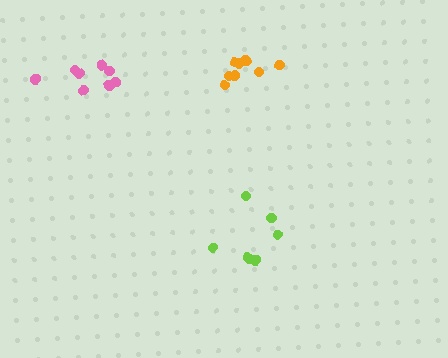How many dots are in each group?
Group 1: 8 dots, Group 2: 7 dots, Group 3: 8 dots (23 total).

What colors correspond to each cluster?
The clusters are colored: orange, lime, pink.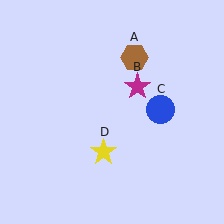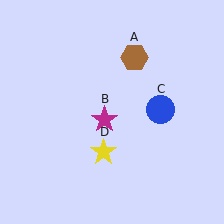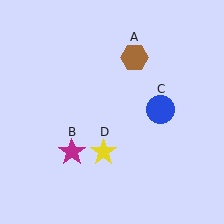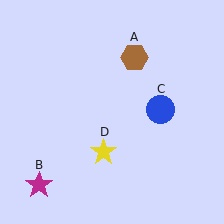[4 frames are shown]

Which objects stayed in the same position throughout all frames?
Brown hexagon (object A) and blue circle (object C) and yellow star (object D) remained stationary.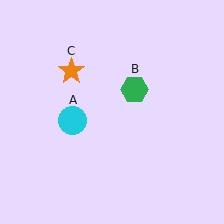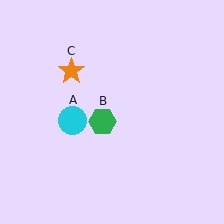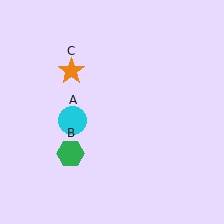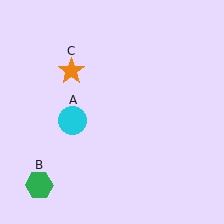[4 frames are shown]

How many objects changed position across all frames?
1 object changed position: green hexagon (object B).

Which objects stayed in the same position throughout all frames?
Cyan circle (object A) and orange star (object C) remained stationary.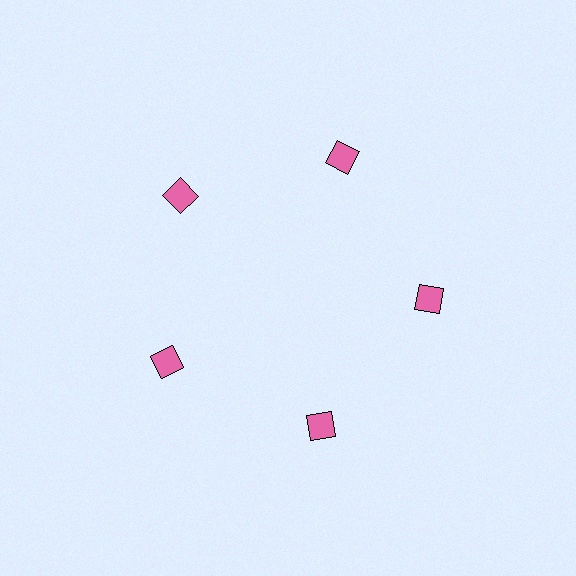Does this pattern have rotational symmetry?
Yes, this pattern has 5-fold rotational symmetry. It looks the same after rotating 72 degrees around the center.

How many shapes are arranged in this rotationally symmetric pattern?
There are 5 shapes, arranged in 5 groups of 1.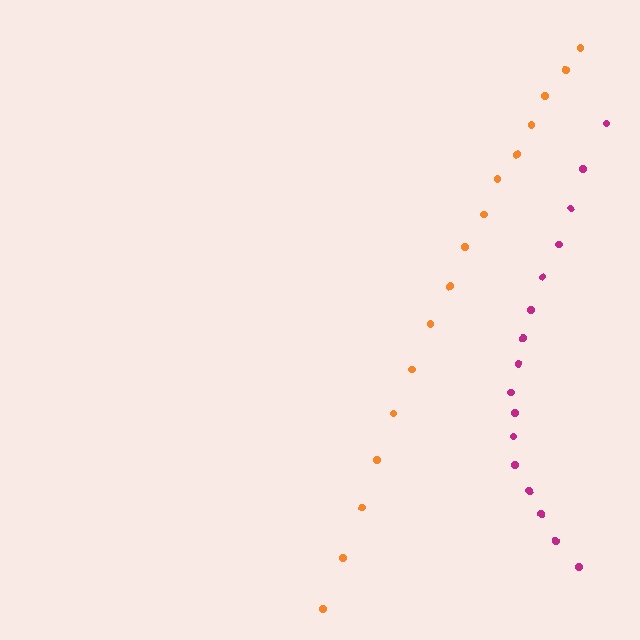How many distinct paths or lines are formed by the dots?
There are 2 distinct paths.